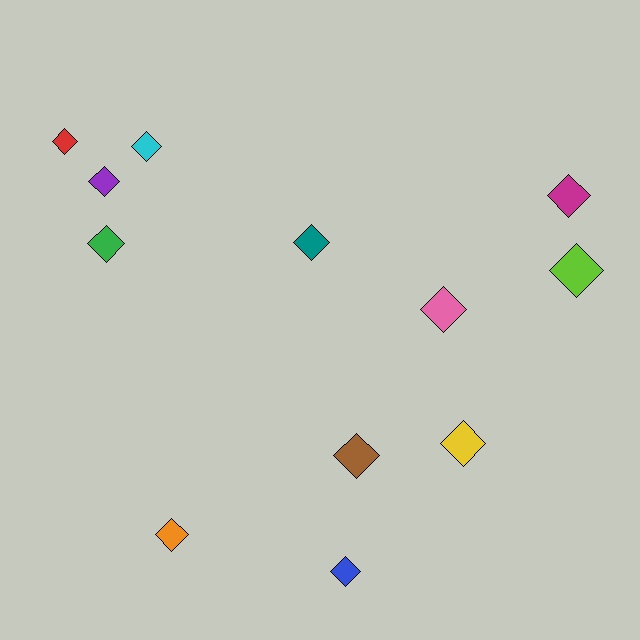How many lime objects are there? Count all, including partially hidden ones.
There is 1 lime object.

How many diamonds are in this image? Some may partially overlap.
There are 12 diamonds.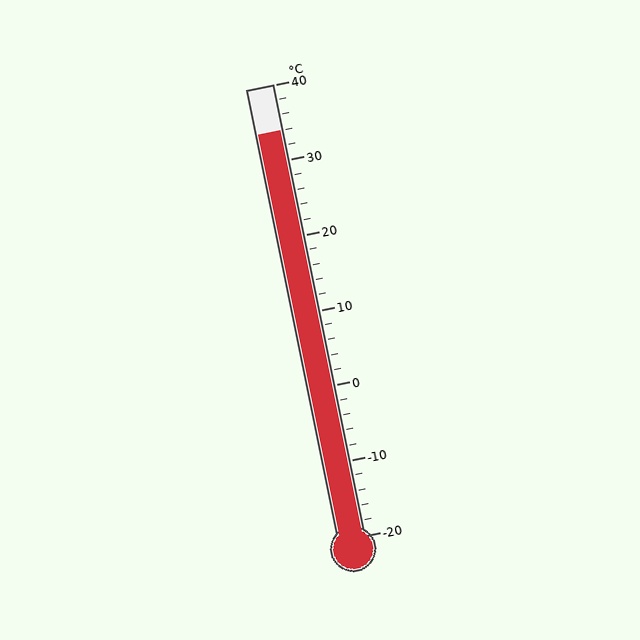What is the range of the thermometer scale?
The thermometer scale ranges from -20°C to 40°C.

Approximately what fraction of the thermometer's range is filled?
The thermometer is filled to approximately 90% of its range.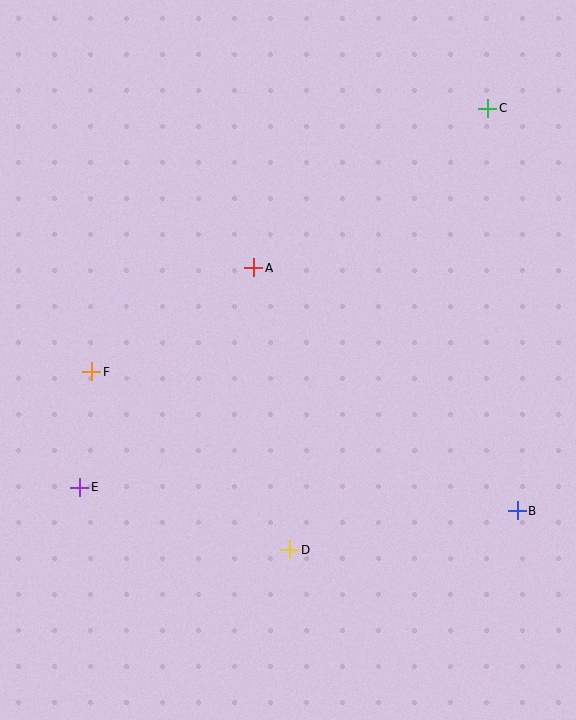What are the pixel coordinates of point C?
Point C is at (488, 108).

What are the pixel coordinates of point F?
Point F is at (92, 372).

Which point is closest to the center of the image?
Point A at (254, 268) is closest to the center.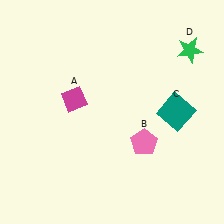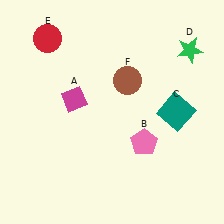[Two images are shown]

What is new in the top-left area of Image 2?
A red circle (E) was added in the top-left area of Image 2.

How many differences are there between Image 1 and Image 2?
There are 2 differences between the two images.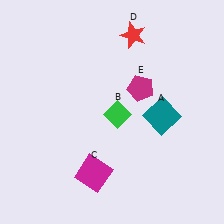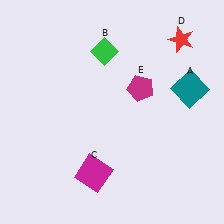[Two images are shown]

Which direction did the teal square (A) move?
The teal square (A) moved right.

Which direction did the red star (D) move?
The red star (D) moved right.